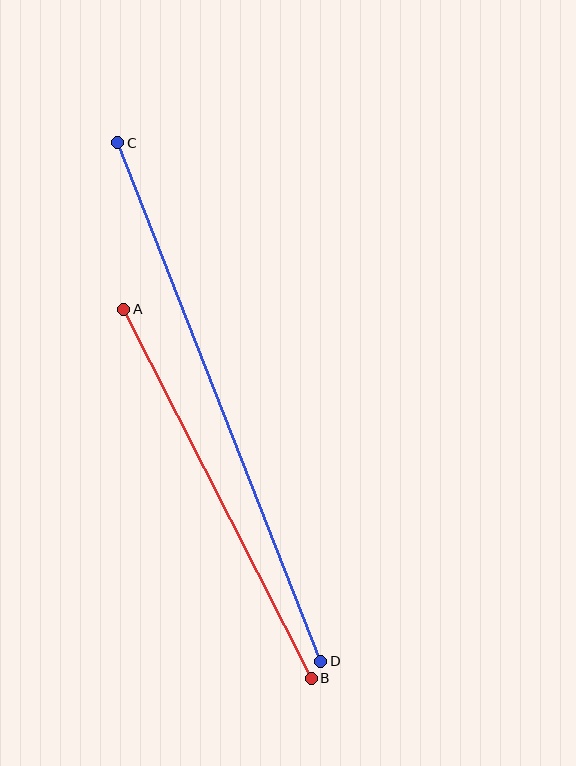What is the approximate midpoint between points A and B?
The midpoint is at approximately (218, 494) pixels.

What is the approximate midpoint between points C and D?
The midpoint is at approximately (219, 402) pixels.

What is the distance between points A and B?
The distance is approximately 414 pixels.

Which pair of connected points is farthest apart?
Points C and D are farthest apart.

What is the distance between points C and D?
The distance is approximately 557 pixels.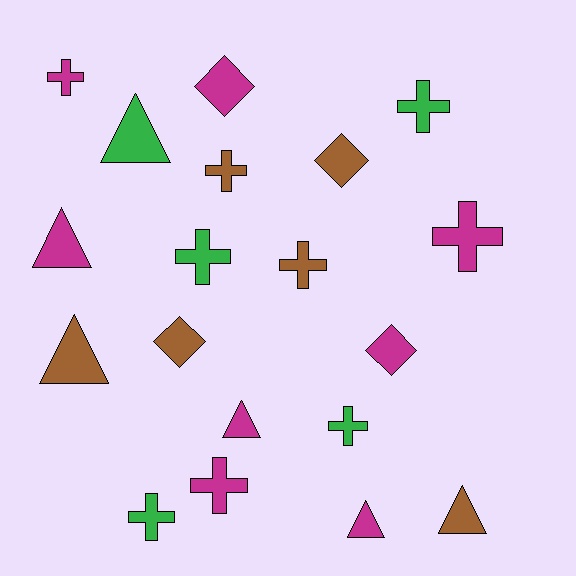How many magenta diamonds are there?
There are 2 magenta diamonds.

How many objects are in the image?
There are 19 objects.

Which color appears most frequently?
Magenta, with 8 objects.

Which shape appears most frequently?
Cross, with 9 objects.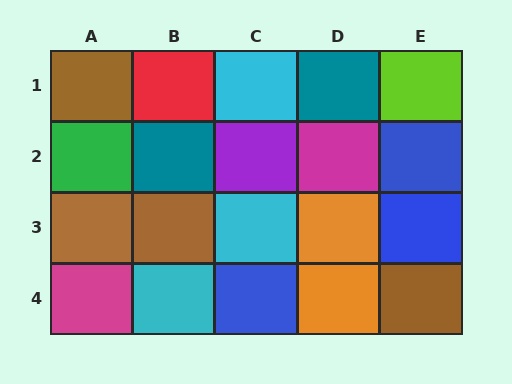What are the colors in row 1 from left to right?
Brown, red, cyan, teal, lime.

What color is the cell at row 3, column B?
Brown.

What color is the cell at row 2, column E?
Blue.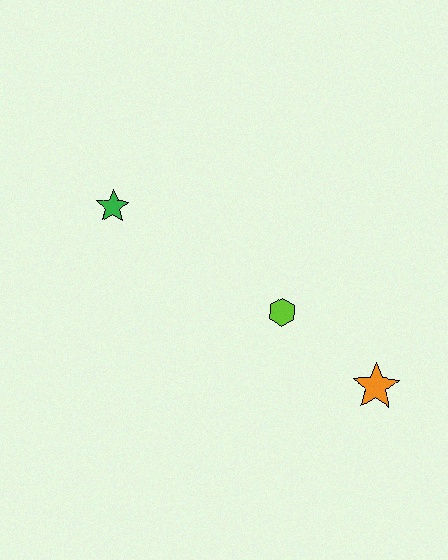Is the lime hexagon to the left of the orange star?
Yes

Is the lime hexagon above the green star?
No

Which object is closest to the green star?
The lime hexagon is closest to the green star.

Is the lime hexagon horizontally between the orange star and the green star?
Yes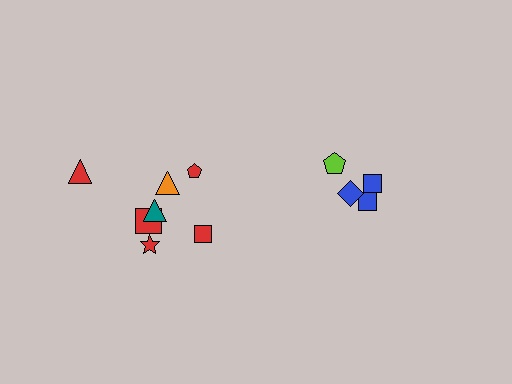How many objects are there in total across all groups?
There are 11 objects.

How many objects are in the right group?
There are 4 objects.